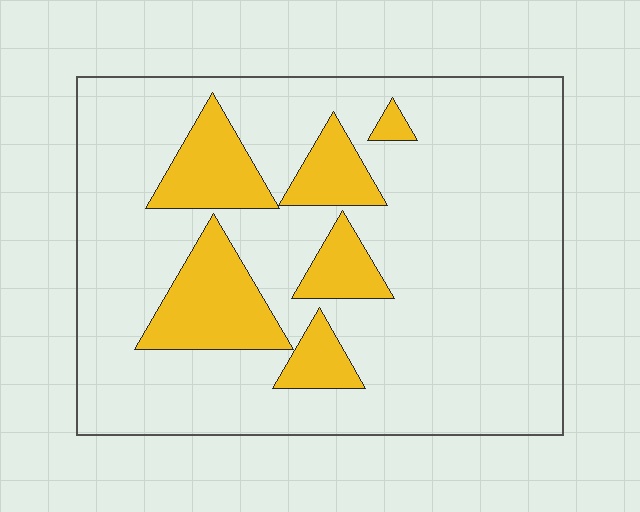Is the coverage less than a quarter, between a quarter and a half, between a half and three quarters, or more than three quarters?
Less than a quarter.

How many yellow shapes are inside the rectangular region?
6.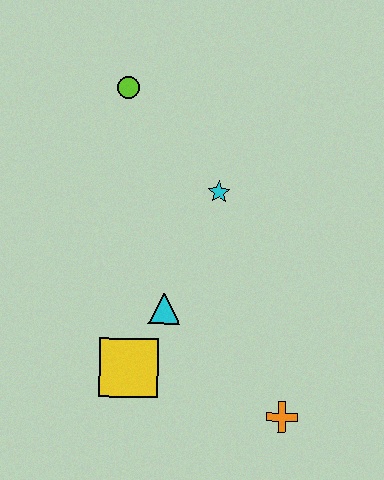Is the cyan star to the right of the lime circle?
Yes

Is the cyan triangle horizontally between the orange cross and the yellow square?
Yes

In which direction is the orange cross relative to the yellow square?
The orange cross is to the right of the yellow square.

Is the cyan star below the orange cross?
No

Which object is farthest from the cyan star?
The orange cross is farthest from the cyan star.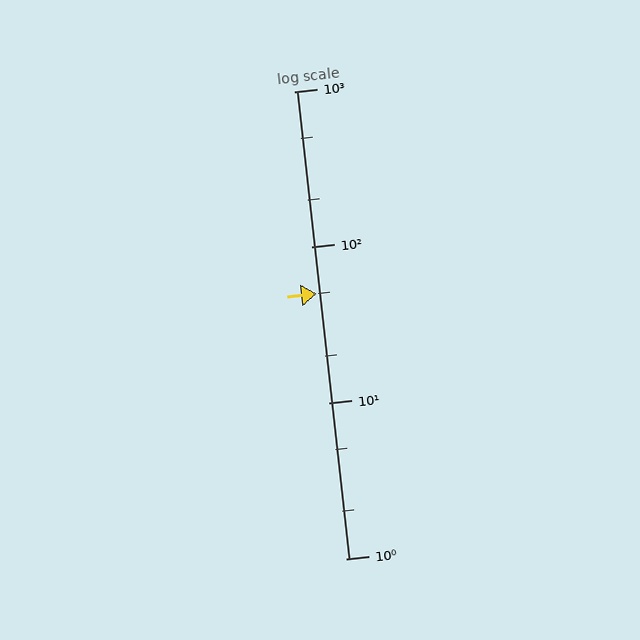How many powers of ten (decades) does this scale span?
The scale spans 3 decades, from 1 to 1000.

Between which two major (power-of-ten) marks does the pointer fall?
The pointer is between 10 and 100.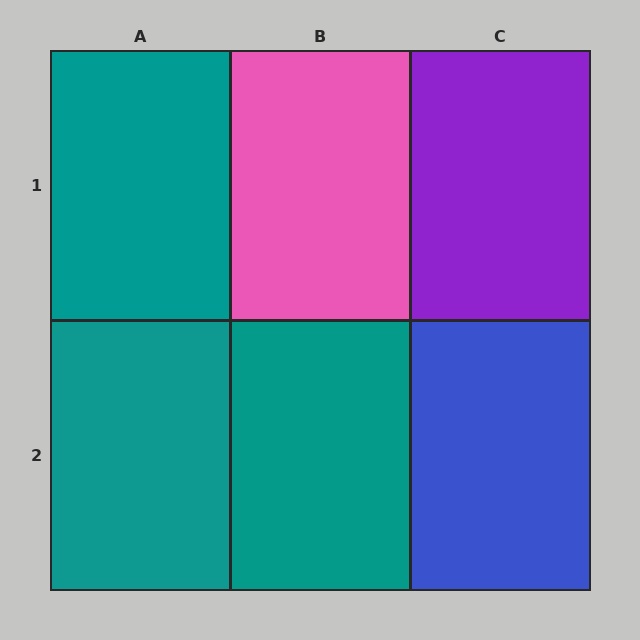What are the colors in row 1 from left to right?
Teal, pink, purple.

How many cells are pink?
1 cell is pink.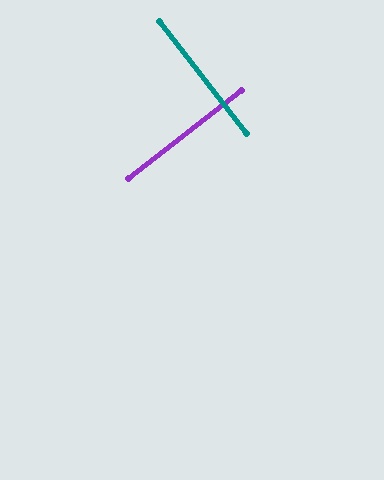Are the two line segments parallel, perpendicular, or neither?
Perpendicular — they meet at approximately 90°.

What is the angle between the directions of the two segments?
Approximately 90 degrees.